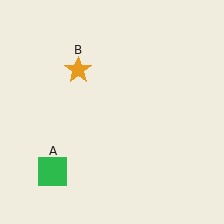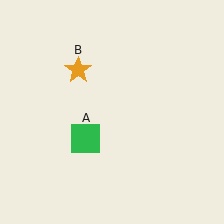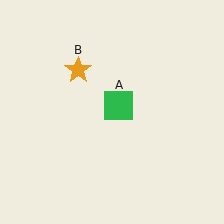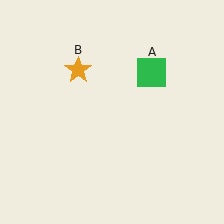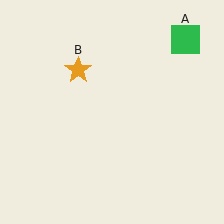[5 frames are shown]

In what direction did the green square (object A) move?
The green square (object A) moved up and to the right.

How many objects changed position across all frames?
1 object changed position: green square (object A).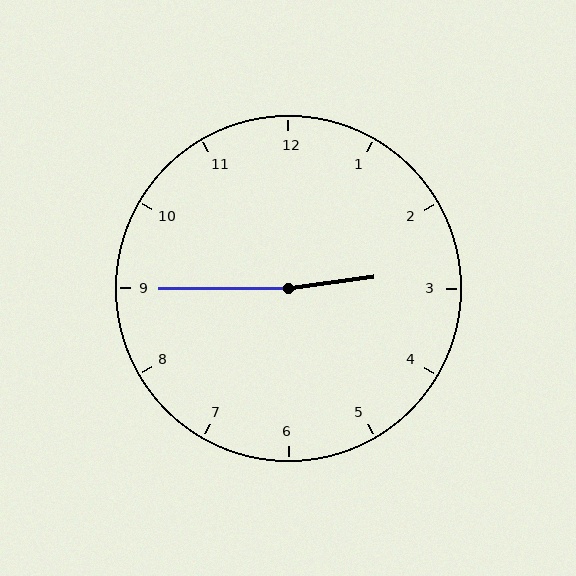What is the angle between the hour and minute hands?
Approximately 172 degrees.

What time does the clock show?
2:45.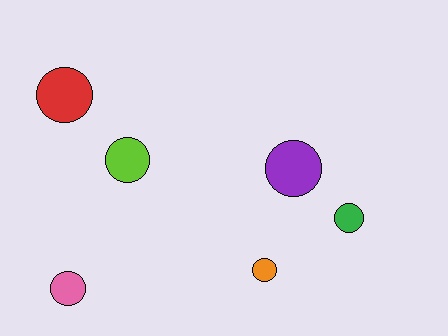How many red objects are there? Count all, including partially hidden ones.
There is 1 red object.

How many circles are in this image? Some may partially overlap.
There are 6 circles.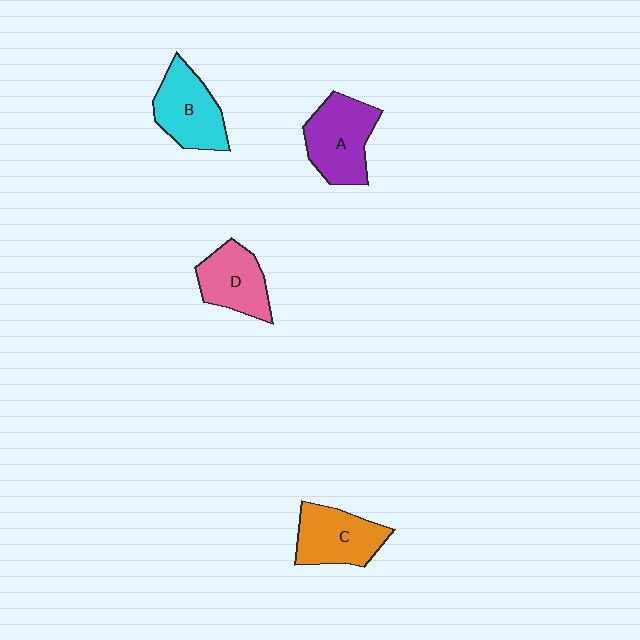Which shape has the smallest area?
Shape D (pink).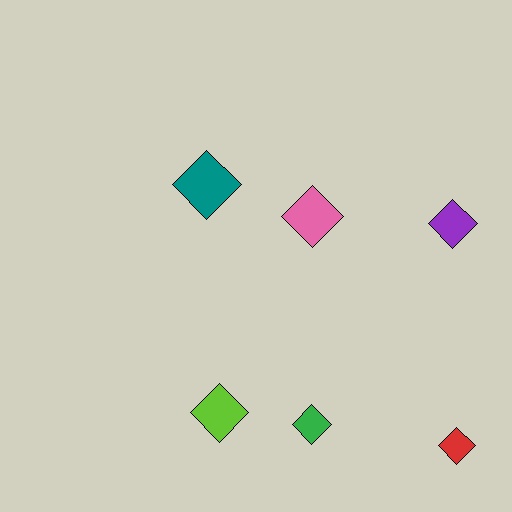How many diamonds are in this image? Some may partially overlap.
There are 6 diamonds.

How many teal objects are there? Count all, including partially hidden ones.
There is 1 teal object.